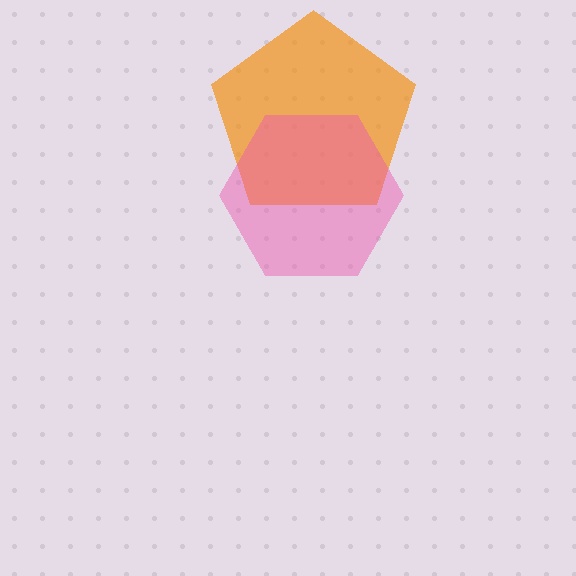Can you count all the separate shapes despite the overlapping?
Yes, there are 2 separate shapes.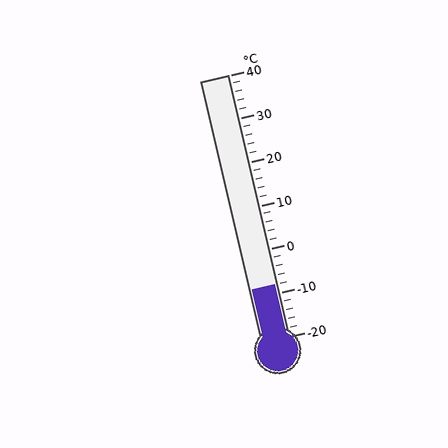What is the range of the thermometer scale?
The thermometer scale ranges from -20°C to 40°C.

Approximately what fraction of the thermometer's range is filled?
The thermometer is filled to approximately 20% of its range.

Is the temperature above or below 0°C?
The temperature is below 0°C.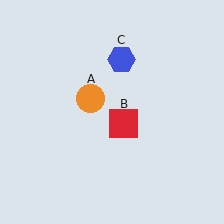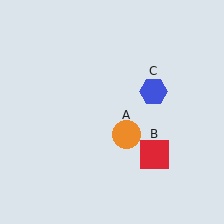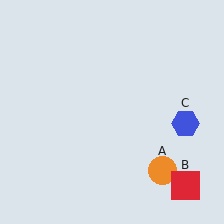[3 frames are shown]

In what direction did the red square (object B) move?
The red square (object B) moved down and to the right.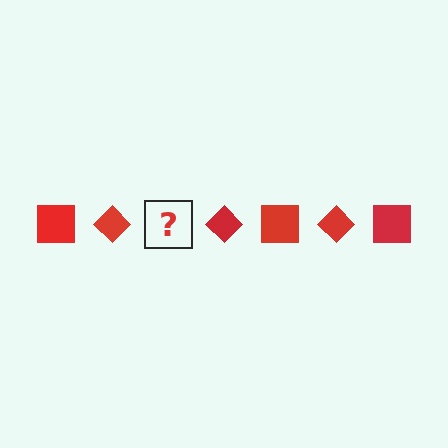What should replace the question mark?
The question mark should be replaced with a red square.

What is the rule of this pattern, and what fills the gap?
The rule is that the pattern cycles through square, diamond shapes in red. The gap should be filled with a red square.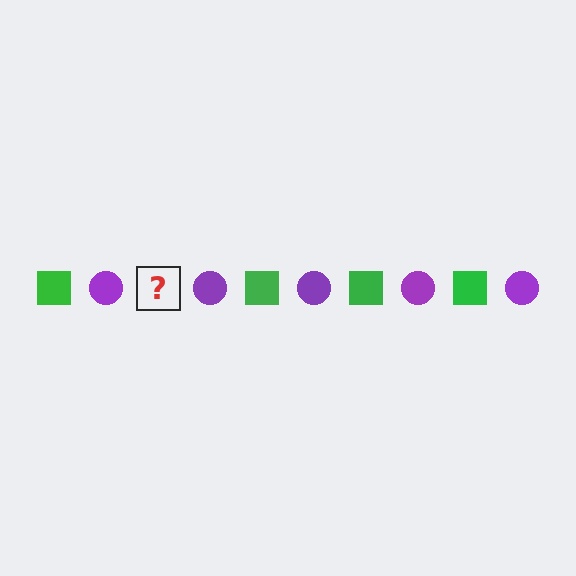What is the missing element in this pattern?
The missing element is a green square.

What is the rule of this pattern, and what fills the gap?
The rule is that the pattern alternates between green square and purple circle. The gap should be filled with a green square.